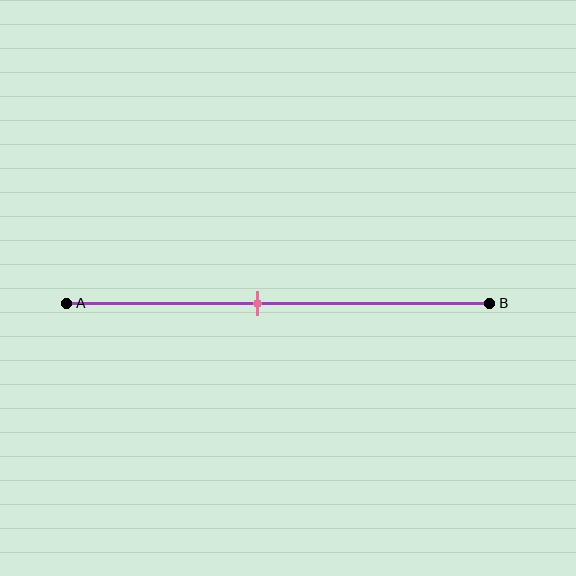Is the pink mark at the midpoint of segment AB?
No, the mark is at about 45% from A, not at the 50% midpoint.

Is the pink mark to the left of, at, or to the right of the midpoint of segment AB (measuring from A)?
The pink mark is to the left of the midpoint of segment AB.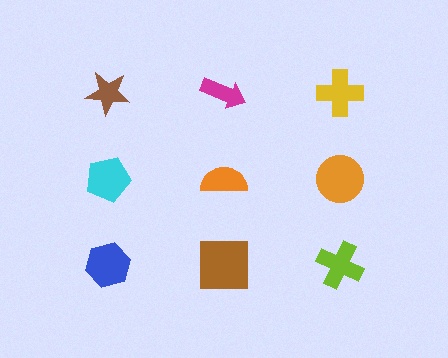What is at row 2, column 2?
An orange semicircle.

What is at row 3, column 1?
A blue hexagon.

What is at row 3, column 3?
A lime cross.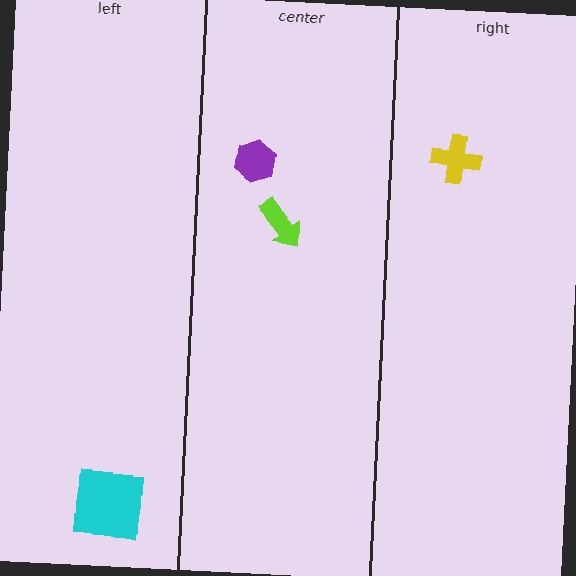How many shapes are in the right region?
1.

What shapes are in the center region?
The lime arrow, the purple hexagon.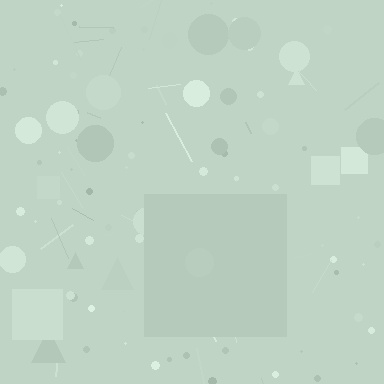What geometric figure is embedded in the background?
A square is embedded in the background.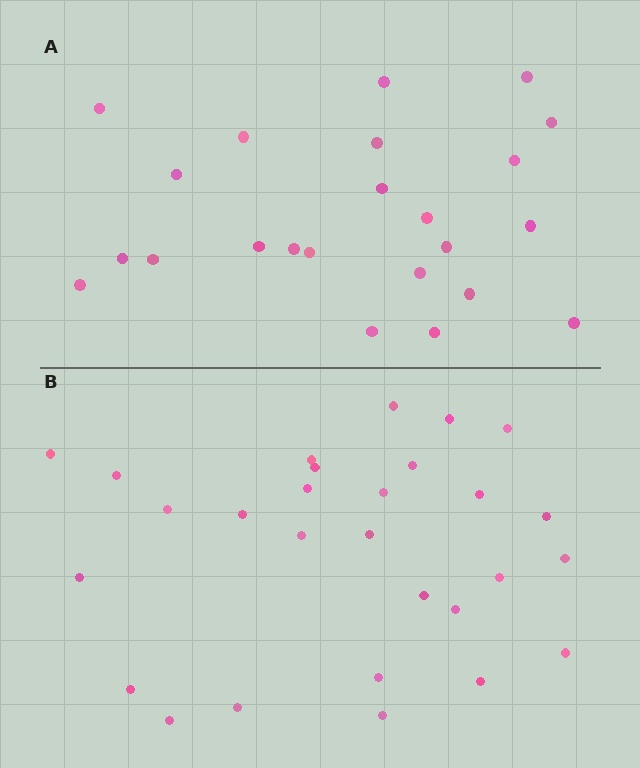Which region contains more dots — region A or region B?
Region B (the bottom region) has more dots.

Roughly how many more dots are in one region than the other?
Region B has about 5 more dots than region A.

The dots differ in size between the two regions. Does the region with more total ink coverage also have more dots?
No. Region A has more total ink coverage because its dots are larger, but region B actually contains more individual dots. Total area can be misleading — the number of items is what matters here.